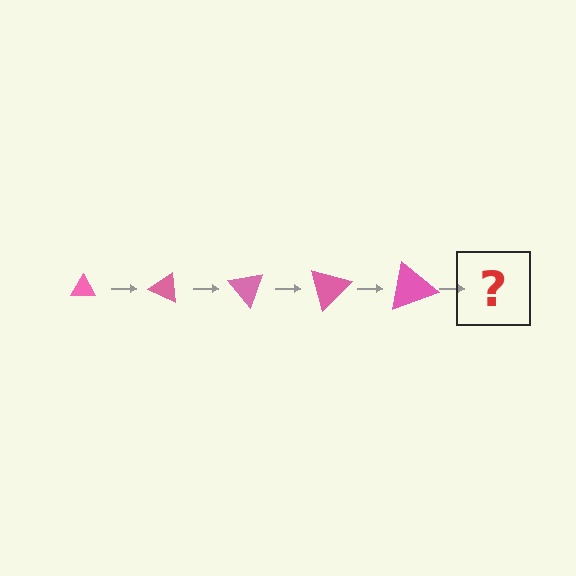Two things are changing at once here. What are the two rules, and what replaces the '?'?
The two rules are that the triangle grows larger each step and it rotates 25 degrees each step. The '?' should be a triangle, larger than the previous one and rotated 125 degrees from the start.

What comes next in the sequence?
The next element should be a triangle, larger than the previous one and rotated 125 degrees from the start.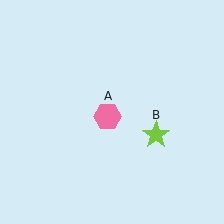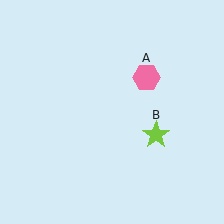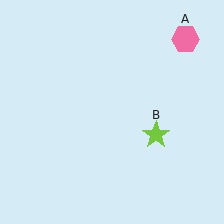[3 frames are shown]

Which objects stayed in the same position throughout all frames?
Lime star (object B) remained stationary.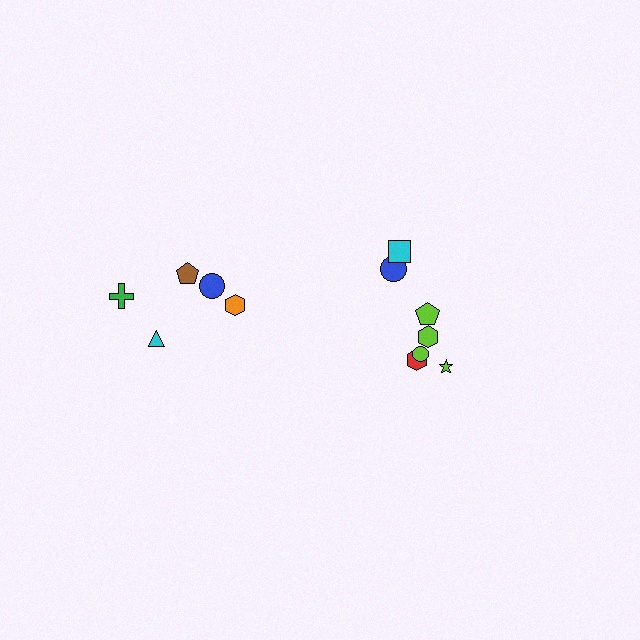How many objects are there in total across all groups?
There are 12 objects.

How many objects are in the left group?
There are 5 objects.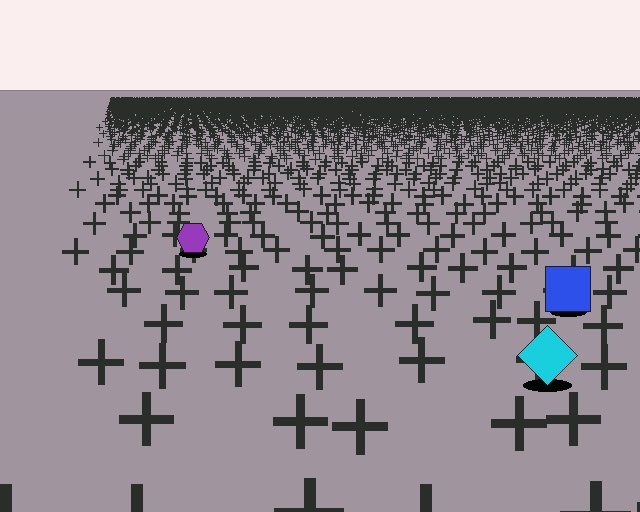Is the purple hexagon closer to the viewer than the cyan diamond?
No. The cyan diamond is closer — you can tell from the texture gradient: the ground texture is coarser near it.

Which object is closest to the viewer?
The cyan diamond is closest. The texture marks near it are larger and more spread out.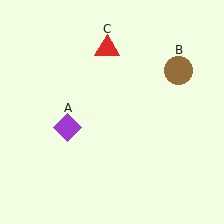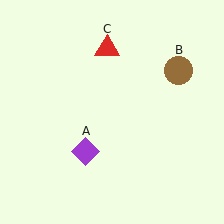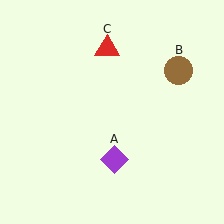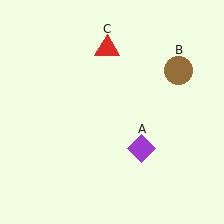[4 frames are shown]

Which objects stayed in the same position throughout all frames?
Brown circle (object B) and red triangle (object C) remained stationary.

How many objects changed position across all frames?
1 object changed position: purple diamond (object A).